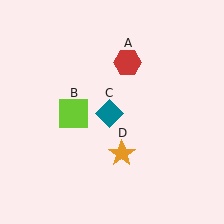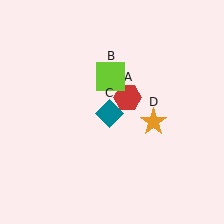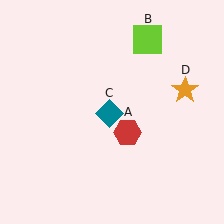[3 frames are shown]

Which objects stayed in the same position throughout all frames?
Teal diamond (object C) remained stationary.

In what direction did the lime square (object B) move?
The lime square (object B) moved up and to the right.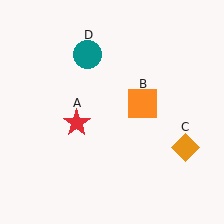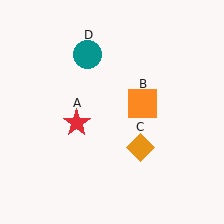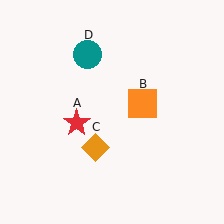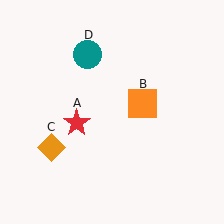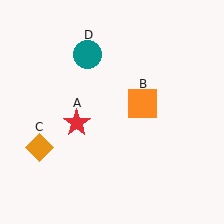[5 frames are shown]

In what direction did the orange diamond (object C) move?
The orange diamond (object C) moved left.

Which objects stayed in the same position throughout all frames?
Red star (object A) and orange square (object B) and teal circle (object D) remained stationary.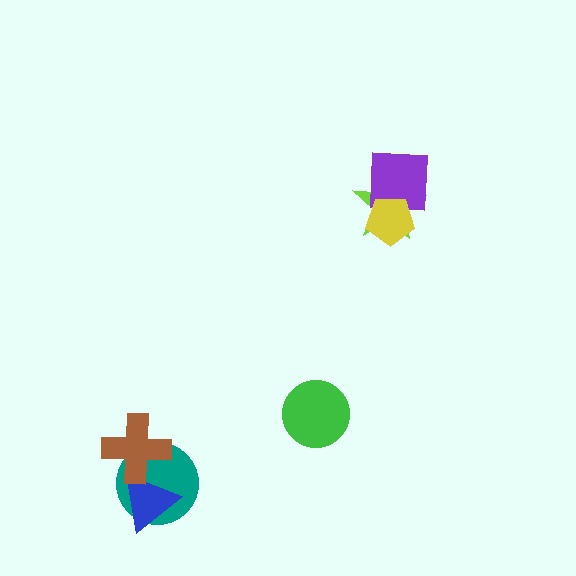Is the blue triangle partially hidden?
Yes, it is partially covered by another shape.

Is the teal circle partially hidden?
Yes, it is partially covered by another shape.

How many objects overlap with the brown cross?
2 objects overlap with the brown cross.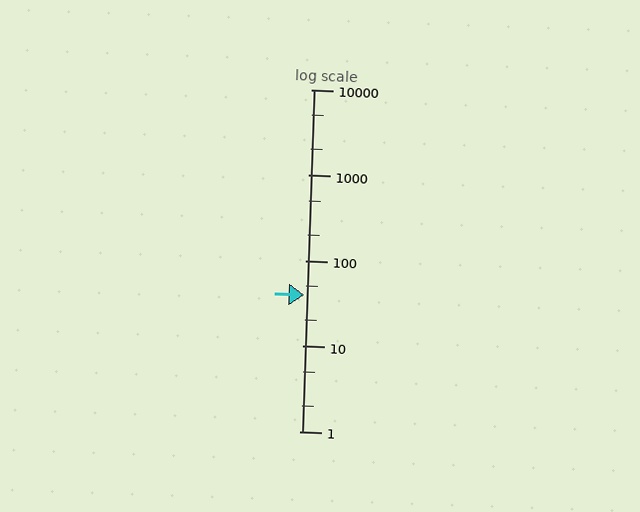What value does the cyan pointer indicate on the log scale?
The pointer indicates approximately 39.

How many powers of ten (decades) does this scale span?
The scale spans 4 decades, from 1 to 10000.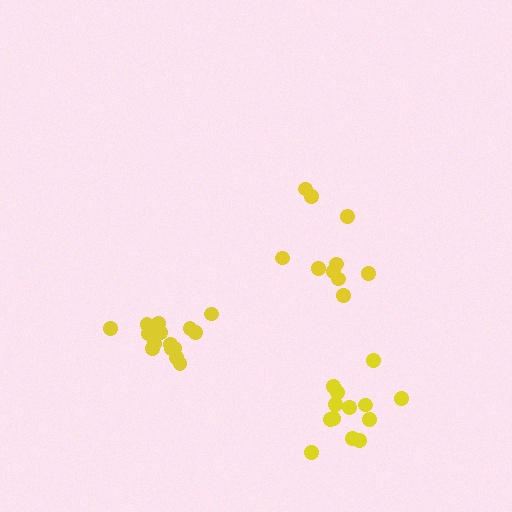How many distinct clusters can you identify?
There are 3 distinct clusters.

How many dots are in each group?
Group 1: 13 dots, Group 2: 15 dots, Group 3: 10 dots (38 total).